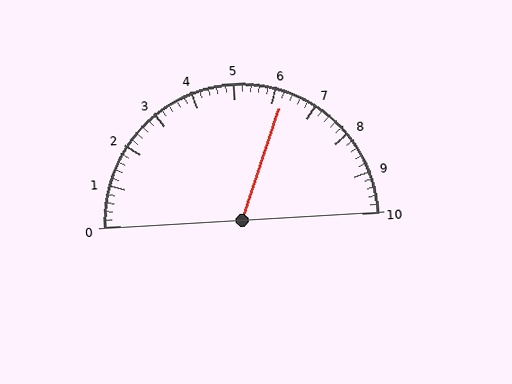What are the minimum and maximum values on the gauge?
The gauge ranges from 0 to 10.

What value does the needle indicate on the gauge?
The needle indicates approximately 6.2.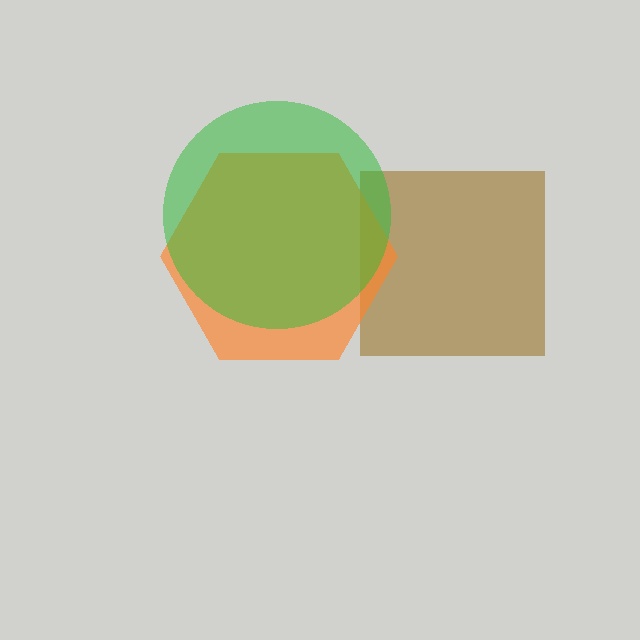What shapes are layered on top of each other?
The layered shapes are: a brown square, an orange hexagon, a green circle.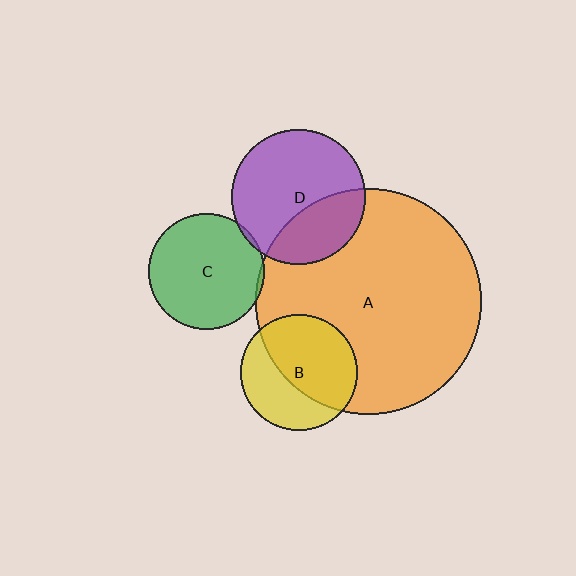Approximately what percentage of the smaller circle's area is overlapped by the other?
Approximately 5%.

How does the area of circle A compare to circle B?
Approximately 3.8 times.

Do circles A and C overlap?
Yes.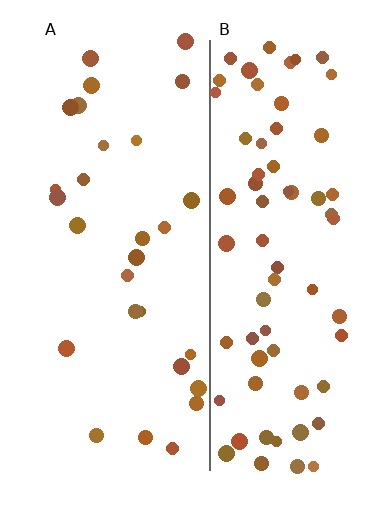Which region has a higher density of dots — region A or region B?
B (the right).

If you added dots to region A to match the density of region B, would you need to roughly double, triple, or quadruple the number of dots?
Approximately double.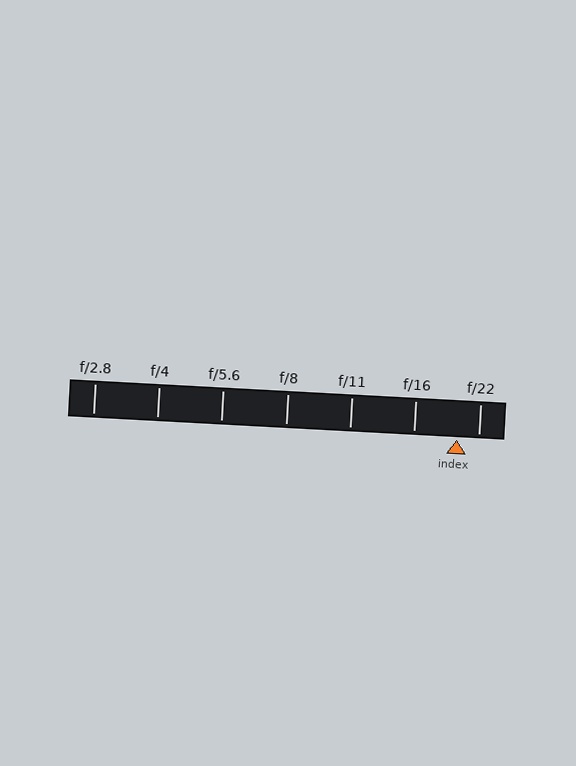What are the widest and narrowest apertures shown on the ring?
The widest aperture shown is f/2.8 and the narrowest is f/22.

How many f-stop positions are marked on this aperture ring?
There are 7 f-stop positions marked.